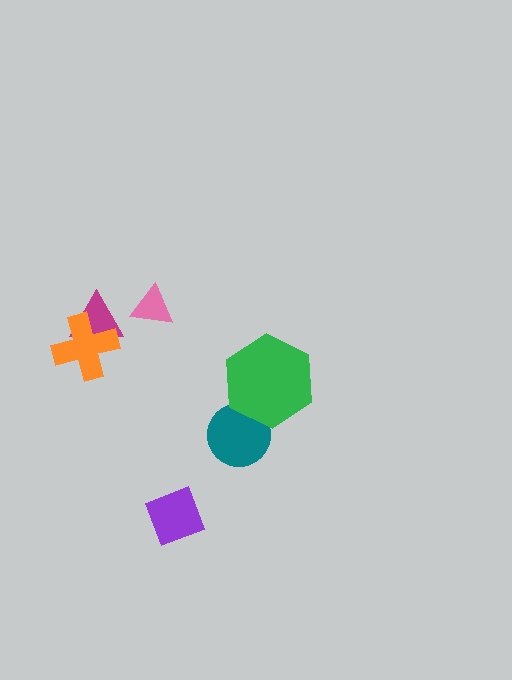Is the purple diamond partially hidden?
No, no other shape covers it.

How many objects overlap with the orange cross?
1 object overlaps with the orange cross.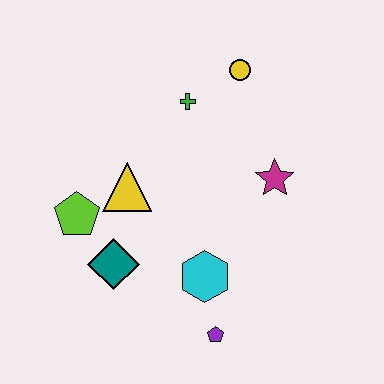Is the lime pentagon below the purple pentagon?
No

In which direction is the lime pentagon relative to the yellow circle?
The lime pentagon is to the left of the yellow circle.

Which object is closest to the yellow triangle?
The lime pentagon is closest to the yellow triangle.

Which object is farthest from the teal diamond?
The yellow circle is farthest from the teal diamond.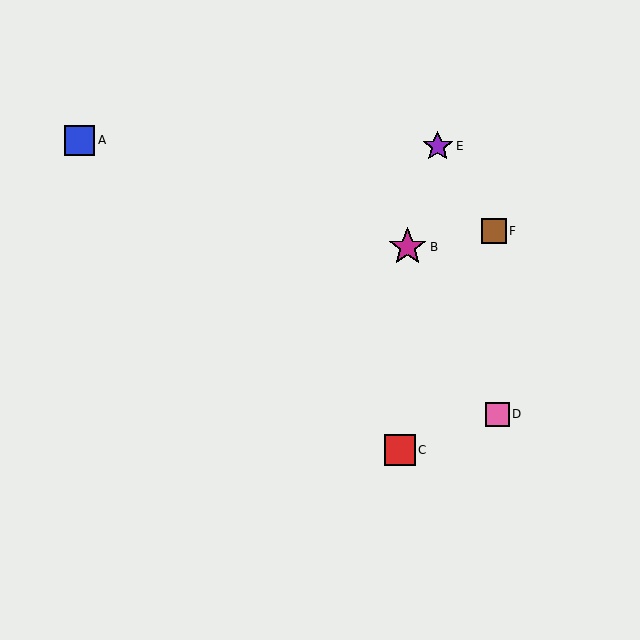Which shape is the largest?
The magenta star (labeled B) is the largest.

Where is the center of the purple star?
The center of the purple star is at (438, 146).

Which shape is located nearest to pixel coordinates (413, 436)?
The red square (labeled C) at (400, 450) is nearest to that location.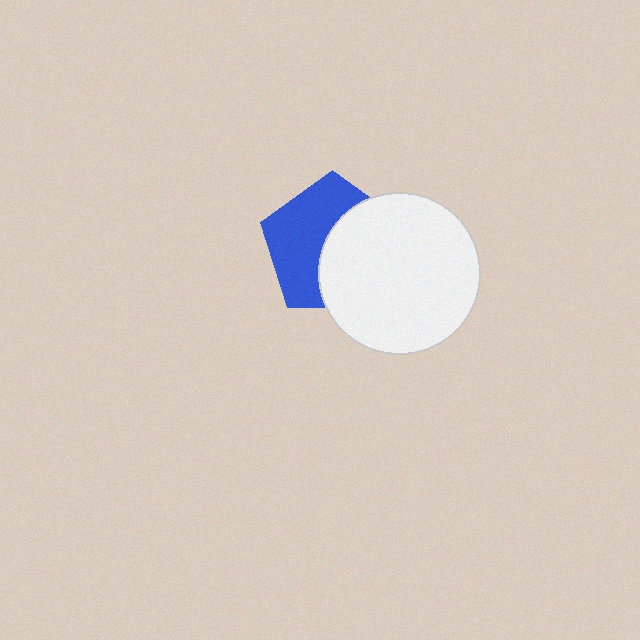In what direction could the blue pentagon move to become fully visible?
The blue pentagon could move left. That would shift it out from behind the white circle entirely.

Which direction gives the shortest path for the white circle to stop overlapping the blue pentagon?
Moving right gives the shortest separation.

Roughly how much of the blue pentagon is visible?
About half of it is visible (roughly 51%).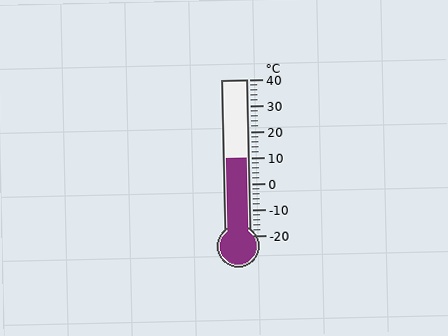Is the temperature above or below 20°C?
The temperature is below 20°C.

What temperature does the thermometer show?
The thermometer shows approximately 10°C.